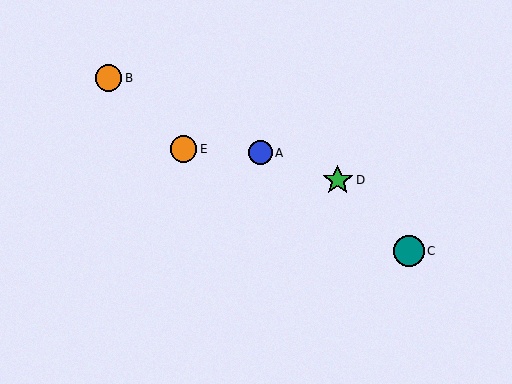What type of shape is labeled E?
Shape E is an orange circle.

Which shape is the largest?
The teal circle (labeled C) is the largest.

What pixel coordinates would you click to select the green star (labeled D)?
Click at (338, 180) to select the green star D.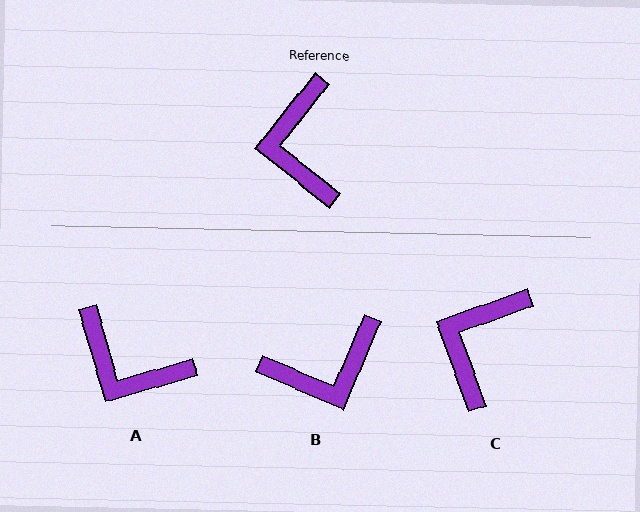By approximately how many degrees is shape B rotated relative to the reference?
Approximately 105 degrees counter-clockwise.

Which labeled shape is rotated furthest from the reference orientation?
B, about 105 degrees away.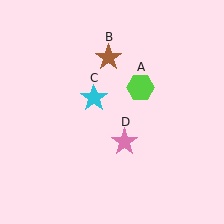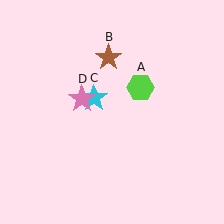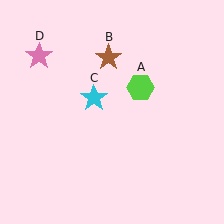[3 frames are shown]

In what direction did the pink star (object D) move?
The pink star (object D) moved up and to the left.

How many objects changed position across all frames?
1 object changed position: pink star (object D).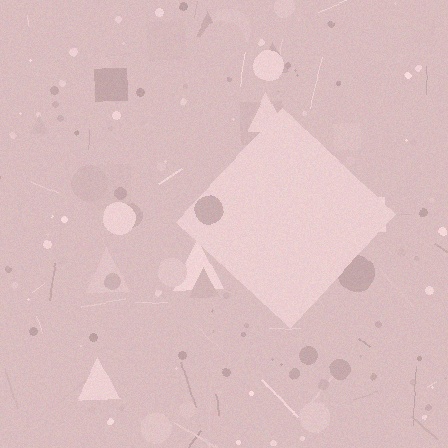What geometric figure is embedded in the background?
A diamond is embedded in the background.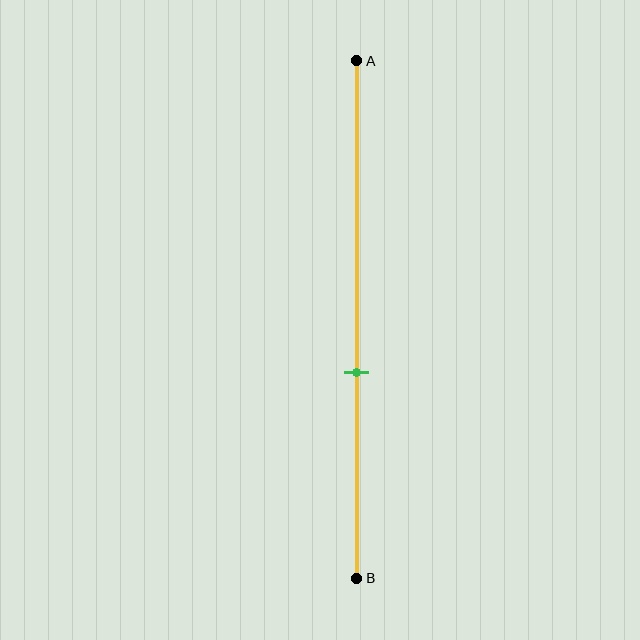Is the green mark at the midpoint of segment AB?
No, the mark is at about 60% from A, not at the 50% midpoint.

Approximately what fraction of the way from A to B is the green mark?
The green mark is approximately 60% of the way from A to B.